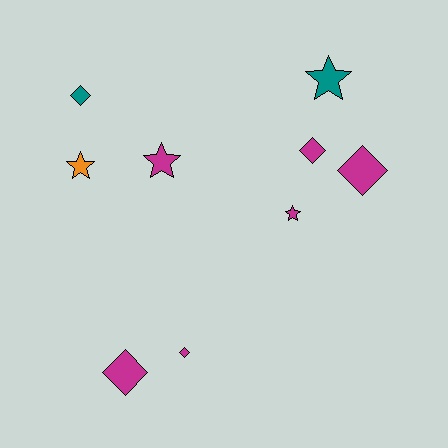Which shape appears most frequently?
Diamond, with 5 objects.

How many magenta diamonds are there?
There are 4 magenta diamonds.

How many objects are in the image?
There are 9 objects.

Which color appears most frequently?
Magenta, with 6 objects.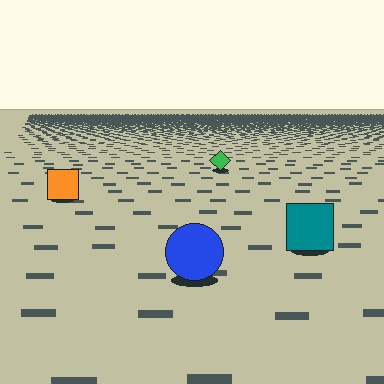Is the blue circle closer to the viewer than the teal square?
Yes. The blue circle is closer — you can tell from the texture gradient: the ground texture is coarser near it.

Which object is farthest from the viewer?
The green diamond is farthest from the viewer. It appears smaller and the ground texture around it is denser.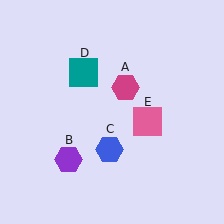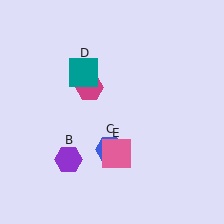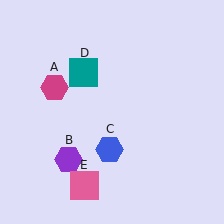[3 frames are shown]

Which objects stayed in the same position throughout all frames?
Purple hexagon (object B) and blue hexagon (object C) and teal square (object D) remained stationary.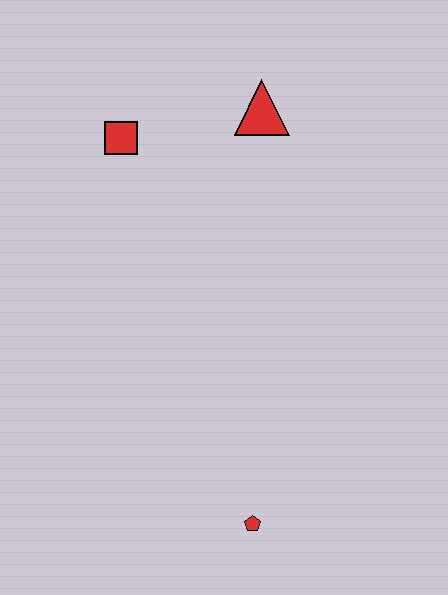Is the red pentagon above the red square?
No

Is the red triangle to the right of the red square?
Yes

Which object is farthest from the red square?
The red pentagon is farthest from the red square.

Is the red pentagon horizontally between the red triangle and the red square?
Yes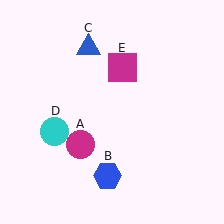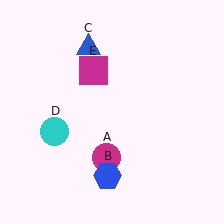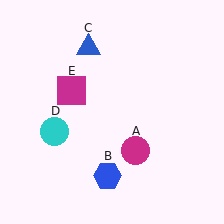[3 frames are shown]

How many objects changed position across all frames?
2 objects changed position: magenta circle (object A), magenta square (object E).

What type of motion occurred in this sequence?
The magenta circle (object A), magenta square (object E) rotated counterclockwise around the center of the scene.